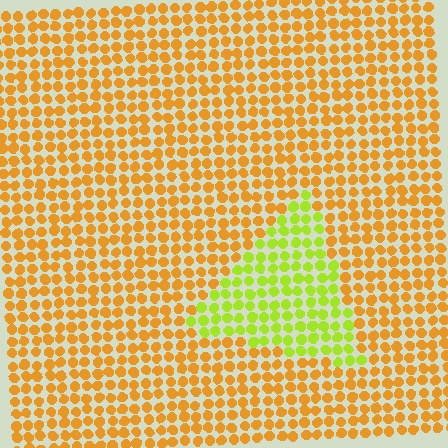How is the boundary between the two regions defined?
The boundary is defined purely by a slight shift in hue (about 46 degrees). Spacing, size, and orientation are identical on both sides.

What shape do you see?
I see a triangle.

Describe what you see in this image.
The image is filled with small orange elements in a uniform arrangement. A triangle-shaped region is visible where the elements are tinted to a slightly different hue, forming a subtle color boundary.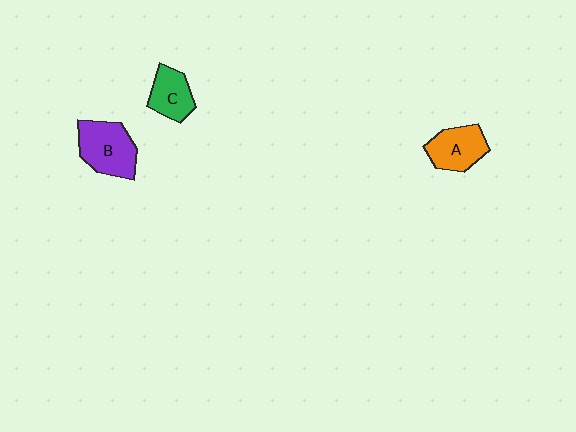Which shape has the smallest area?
Shape C (green).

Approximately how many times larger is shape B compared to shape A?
Approximately 1.3 times.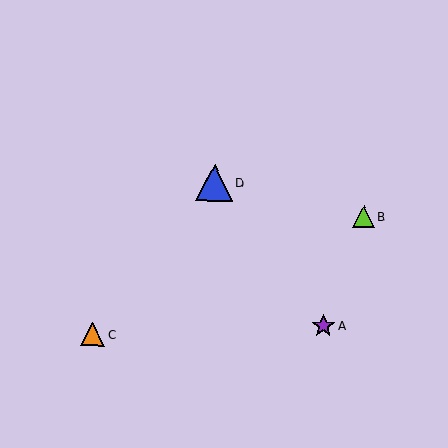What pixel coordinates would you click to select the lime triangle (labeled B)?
Click at (364, 217) to select the lime triangle B.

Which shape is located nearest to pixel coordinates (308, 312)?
The purple star (labeled A) at (323, 326) is nearest to that location.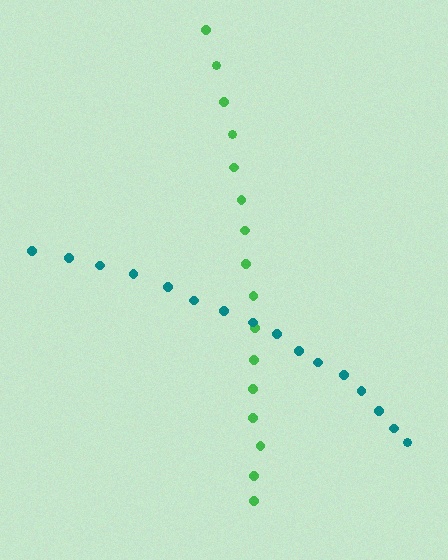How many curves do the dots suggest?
There are 2 distinct paths.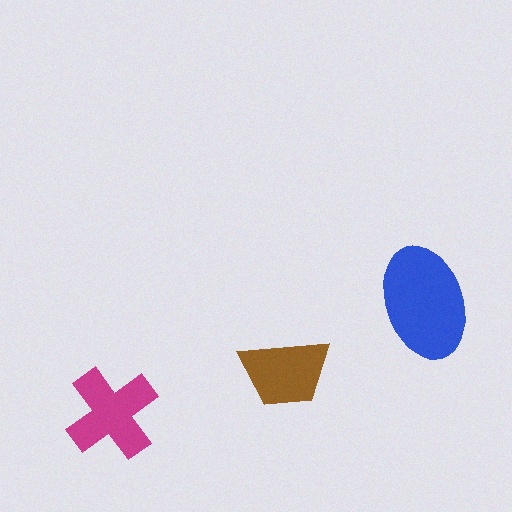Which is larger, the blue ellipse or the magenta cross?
The blue ellipse.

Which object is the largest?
The blue ellipse.